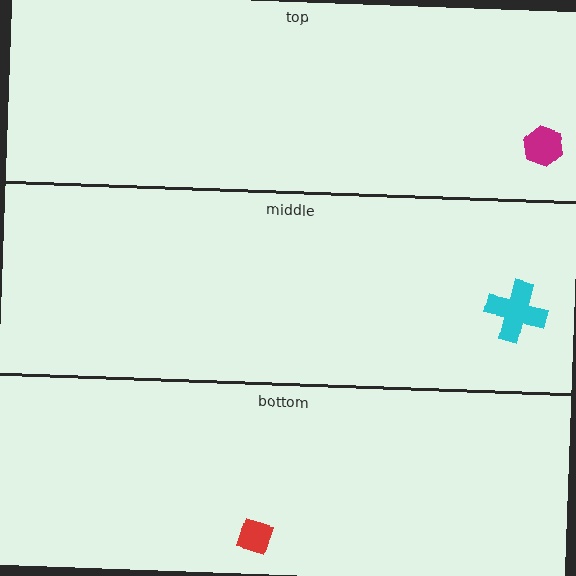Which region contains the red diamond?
The bottom region.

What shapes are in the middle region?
The cyan cross.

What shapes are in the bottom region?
The red diamond.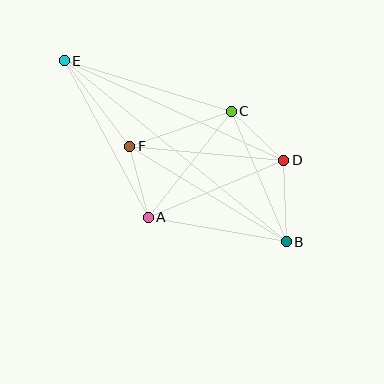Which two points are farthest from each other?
Points B and E are farthest from each other.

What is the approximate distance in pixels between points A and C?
The distance between A and C is approximately 135 pixels.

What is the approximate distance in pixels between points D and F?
The distance between D and F is approximately 155 pixels.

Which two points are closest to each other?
Points C and D are closest to each other.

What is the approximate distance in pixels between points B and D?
The distance between B and D is approximately 82 pixels.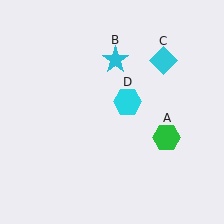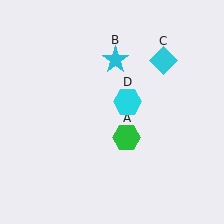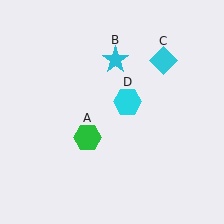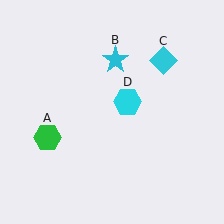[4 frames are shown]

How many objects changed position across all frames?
1 object changed position: green hexagon (object A).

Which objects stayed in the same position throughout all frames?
Cyan star (object B) and cyan diamond (object C) and cyan hexagon (object D) remained stationary.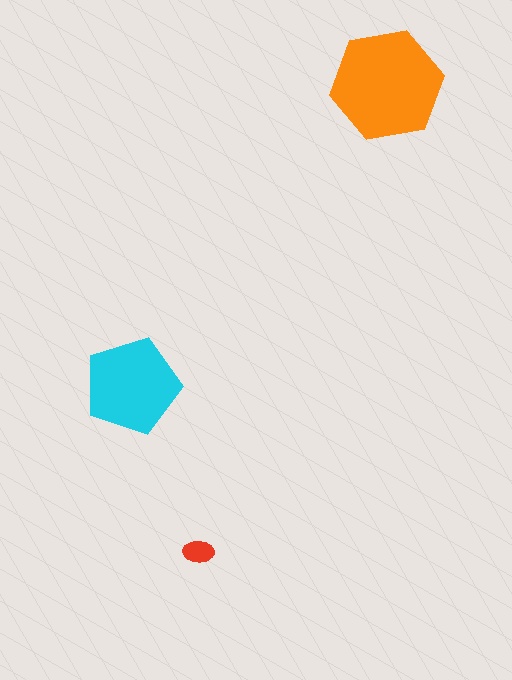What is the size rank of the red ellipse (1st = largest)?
3rd.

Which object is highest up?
The orange hexagon is topmost.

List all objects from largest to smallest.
The orange hexagon, the cyan pentagon, the red ellipse.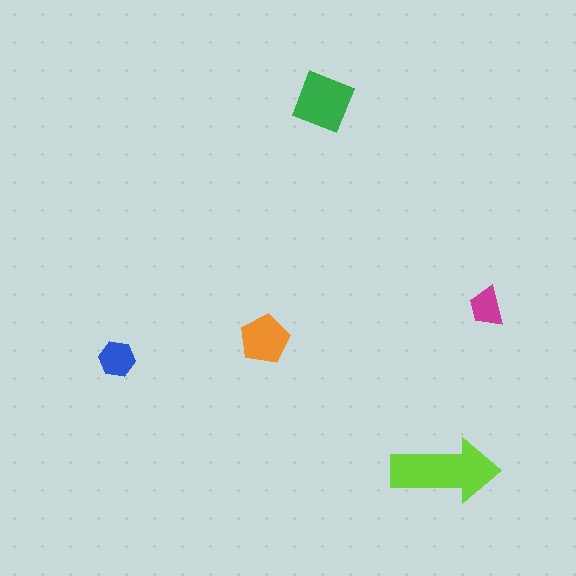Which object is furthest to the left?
The blue hexagon is leftmost.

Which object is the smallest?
The magenta trapezoid.